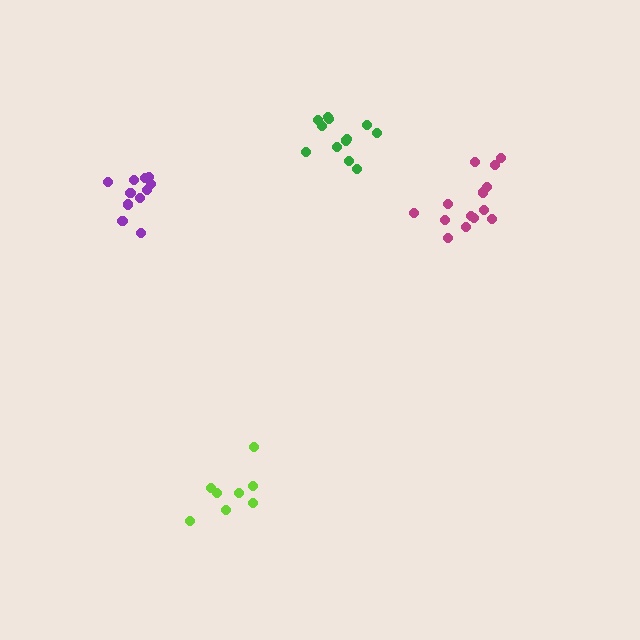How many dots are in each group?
Group 1: 11 dots, Group 2: 13 dots, Group 3: 14 dots, Group 4: 8 dots (46 total).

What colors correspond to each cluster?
The clusters are colored: purple, green, magenta, lime.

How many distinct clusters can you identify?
There are 4 distinct clusters.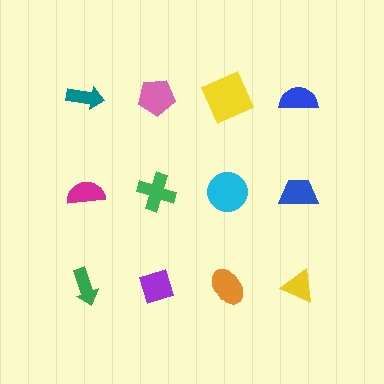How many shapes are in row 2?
4 shapes.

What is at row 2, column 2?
A green cross.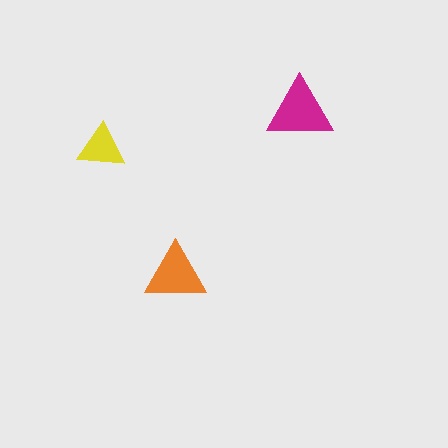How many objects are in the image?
There are 3 objects in the image.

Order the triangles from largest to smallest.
the magenta one, the orange one, the yellow one.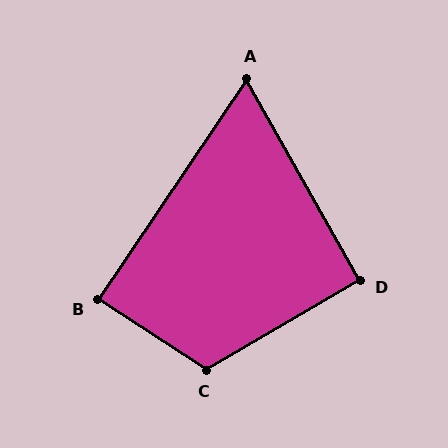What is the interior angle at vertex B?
Approximately 89 degrees (approximately right).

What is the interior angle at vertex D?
Approximately 91 degrees (approximately right).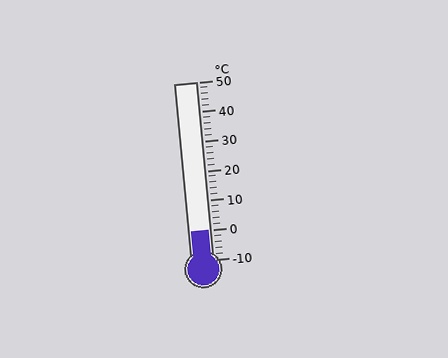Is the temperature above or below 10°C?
The temperature is below 10°C.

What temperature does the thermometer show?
The thermometer shows approximately 0°C.